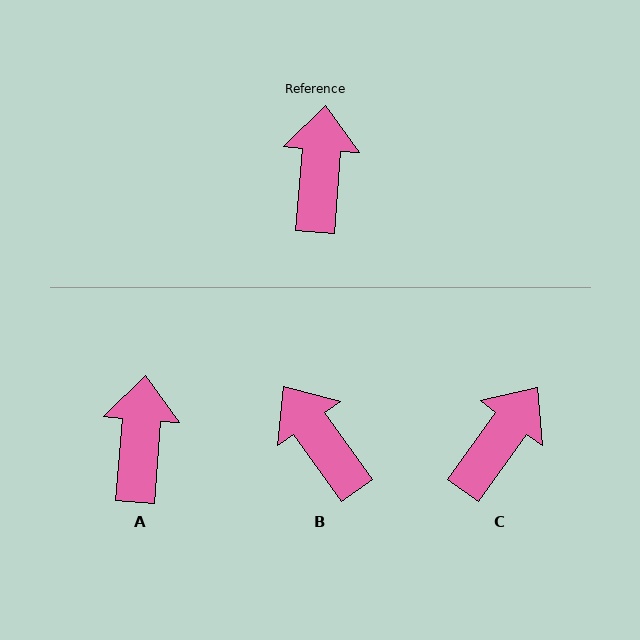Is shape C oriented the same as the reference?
No, it is off by about 31 degrees.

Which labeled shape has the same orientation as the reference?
A.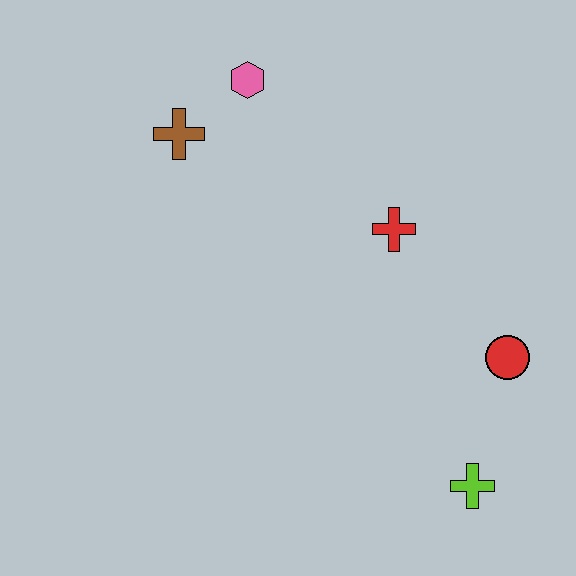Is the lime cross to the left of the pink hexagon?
No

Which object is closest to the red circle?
The lime cross is closest to the red circle.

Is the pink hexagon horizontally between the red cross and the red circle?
No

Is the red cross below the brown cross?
Yes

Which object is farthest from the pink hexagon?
The lime cross is farthest from the pink hexagon.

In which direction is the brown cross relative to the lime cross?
The brown cross is above the lime cross.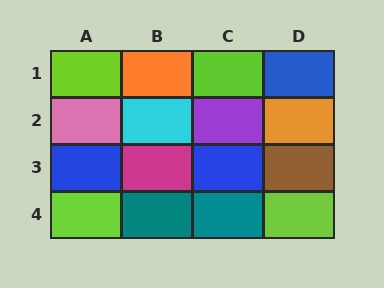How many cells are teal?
2 cells are teal.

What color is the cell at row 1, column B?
Orange.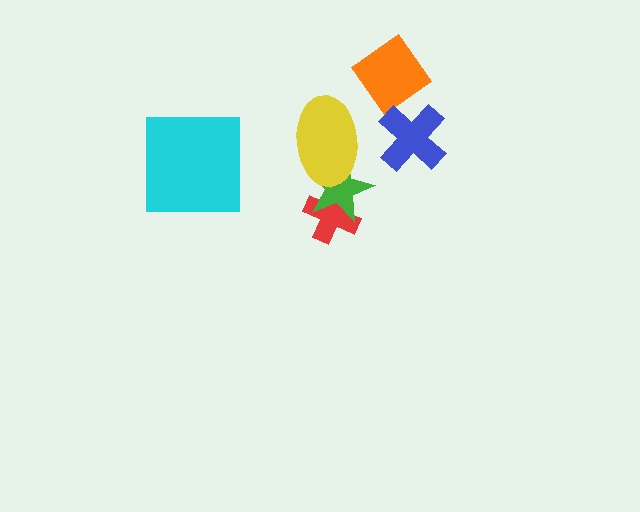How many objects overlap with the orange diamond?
0 objects overlap with the orange diamond.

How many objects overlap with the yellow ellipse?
1 object overlaps with the yellow ellipse.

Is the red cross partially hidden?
Yes, it is partially covered by another shape.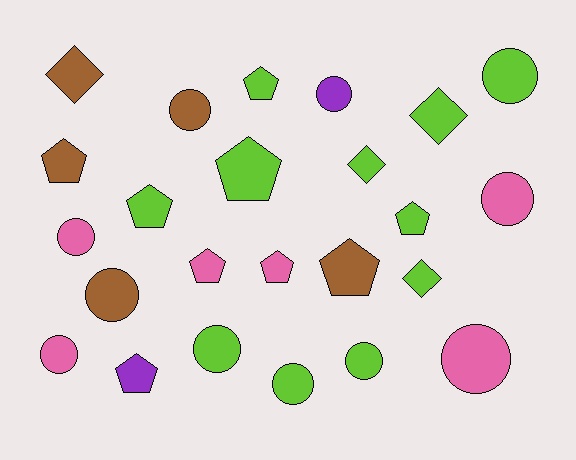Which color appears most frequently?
Lime, with 11 objects.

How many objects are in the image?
There are 24 objects.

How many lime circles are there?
There are 4 lime circles.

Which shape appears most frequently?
Circle, with 11 objects.